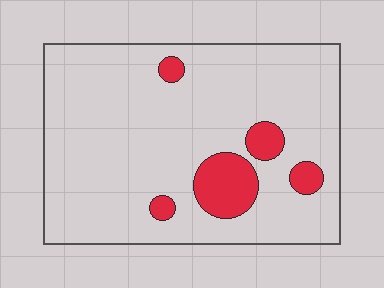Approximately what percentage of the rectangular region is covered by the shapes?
Approximately 10%.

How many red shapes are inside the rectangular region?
5.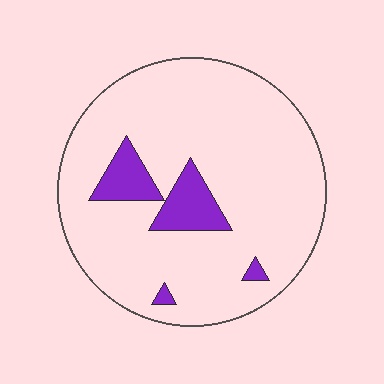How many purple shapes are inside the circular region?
4.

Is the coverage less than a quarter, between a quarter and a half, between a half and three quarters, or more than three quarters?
Less than a quarter.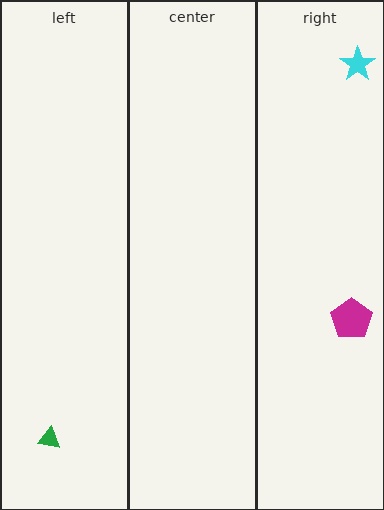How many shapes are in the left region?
1.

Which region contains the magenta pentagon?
The right region.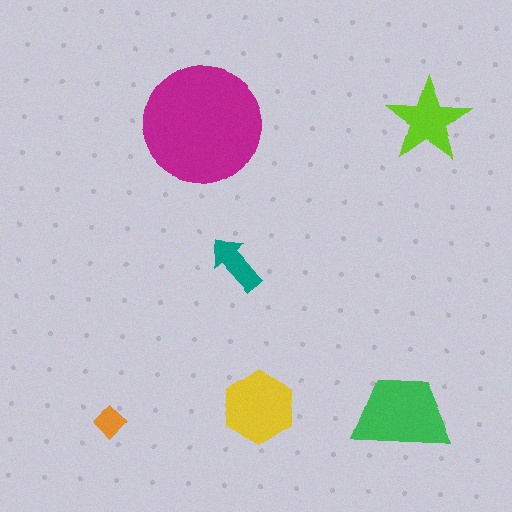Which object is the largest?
The magenta circle.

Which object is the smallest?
The orange diamond.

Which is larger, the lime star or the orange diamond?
The lime star.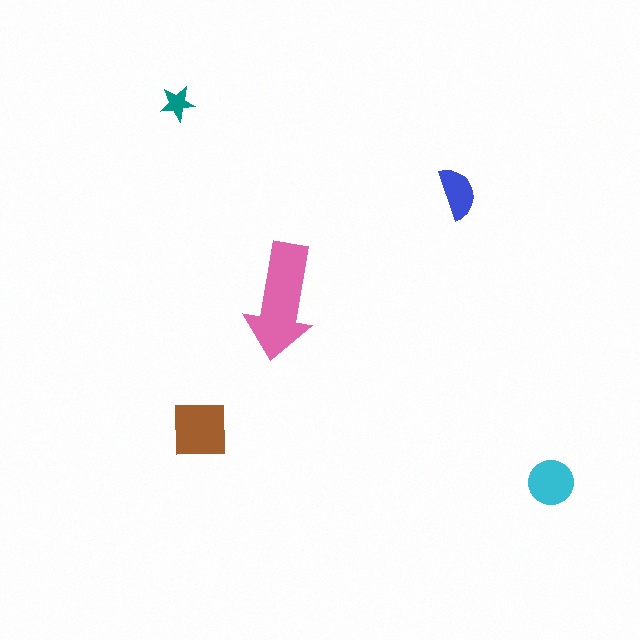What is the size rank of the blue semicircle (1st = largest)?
4th.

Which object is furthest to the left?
The teal star is leftmost.